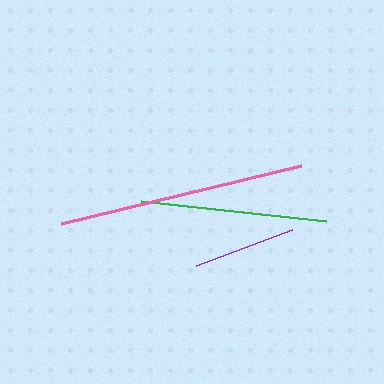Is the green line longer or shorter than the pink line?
The pink line is longer than the green line.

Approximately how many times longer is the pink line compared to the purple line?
The pink line is approximately 2.4 times the length of the purple line.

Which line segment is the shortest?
The purple line is the shortest at approximately 102 pixels.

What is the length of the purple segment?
The purple segment is approximately 102 pixels long.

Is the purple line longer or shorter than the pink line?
The pink line is longer than the purple line.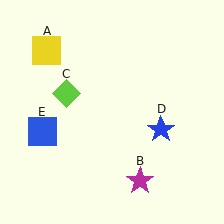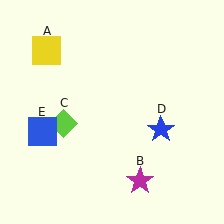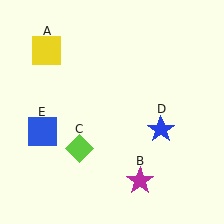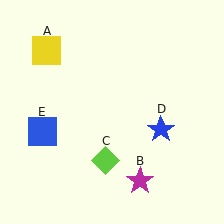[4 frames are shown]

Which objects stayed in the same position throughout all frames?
Yellow square (object A) and magenta star (object B) and blue star (object D) and blue square (object E) remained stationary.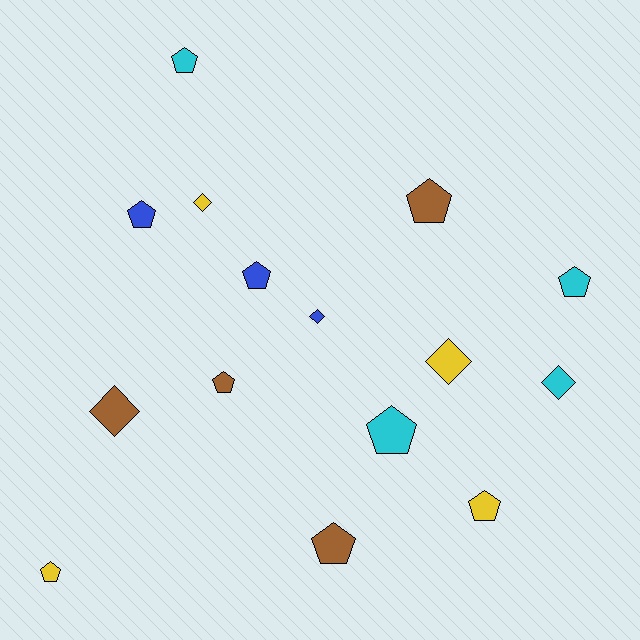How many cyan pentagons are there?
There are 3 cyan pentagons.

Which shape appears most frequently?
Pentagon, with 10 objects.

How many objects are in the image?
There are 15 objects.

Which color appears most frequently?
Brown, with 4 objects.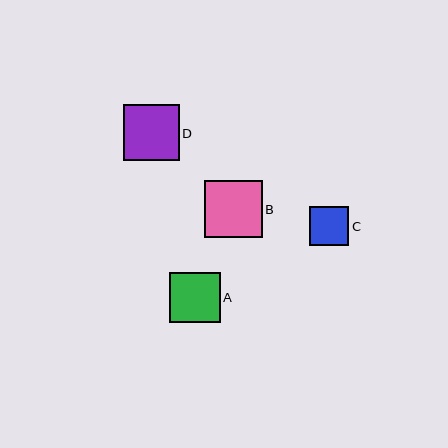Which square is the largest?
Square B is the largest with a size of approximately 57 pixels.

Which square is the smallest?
Square C is the smallest with a size of approximately 39 pixels.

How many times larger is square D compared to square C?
Square D is approximately 1.4 times the size of square C.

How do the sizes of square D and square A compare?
Square D and square A are approximately the same size.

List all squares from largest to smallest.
From largest to smallest: B, D, A, C.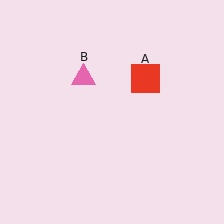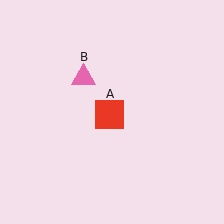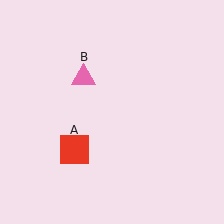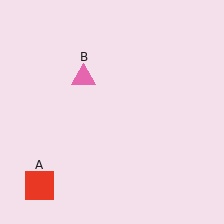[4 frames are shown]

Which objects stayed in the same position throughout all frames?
Pink triangle (object B) remained stationary.